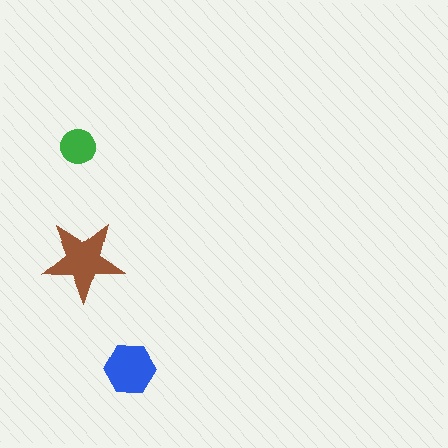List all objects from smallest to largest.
The green circle, the blue hexagon, the brown star.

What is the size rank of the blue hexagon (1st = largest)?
2nd.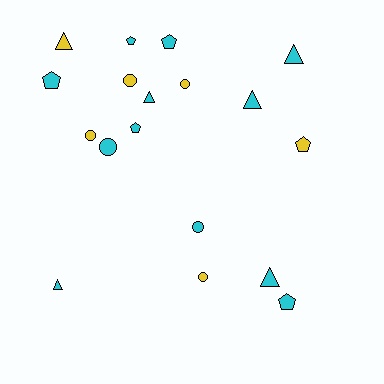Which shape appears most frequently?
Triangle, with 6 objects.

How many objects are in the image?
There are 18 objects.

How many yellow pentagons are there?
There is 1 yellow pentagon.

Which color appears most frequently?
Cyan, with 12 objects.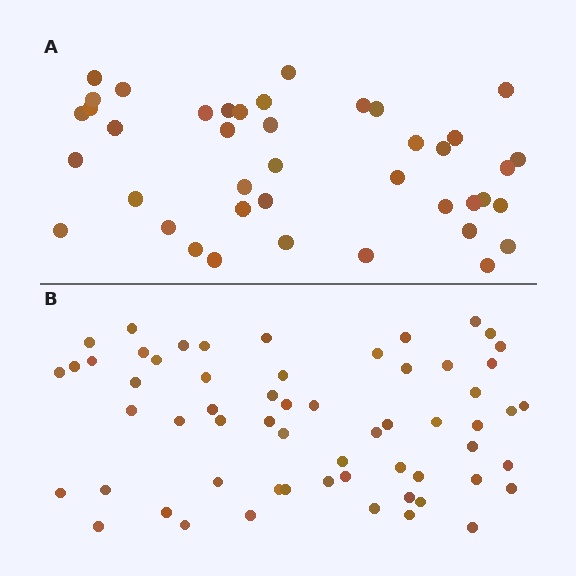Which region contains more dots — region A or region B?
Region B (the bottom region) has more dots.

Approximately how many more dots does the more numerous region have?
Region B has approximately 20 more dots than region A.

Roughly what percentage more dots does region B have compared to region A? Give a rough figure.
About 45% more.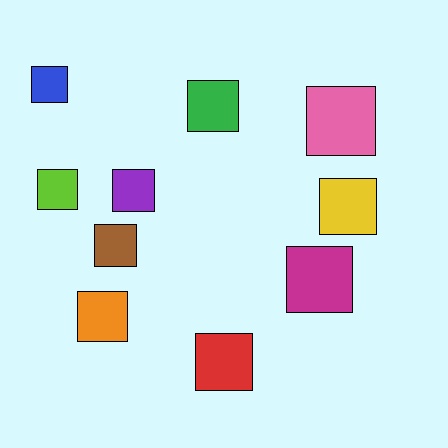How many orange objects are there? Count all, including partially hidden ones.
There is 1 orange object.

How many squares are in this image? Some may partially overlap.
There are 10 squares.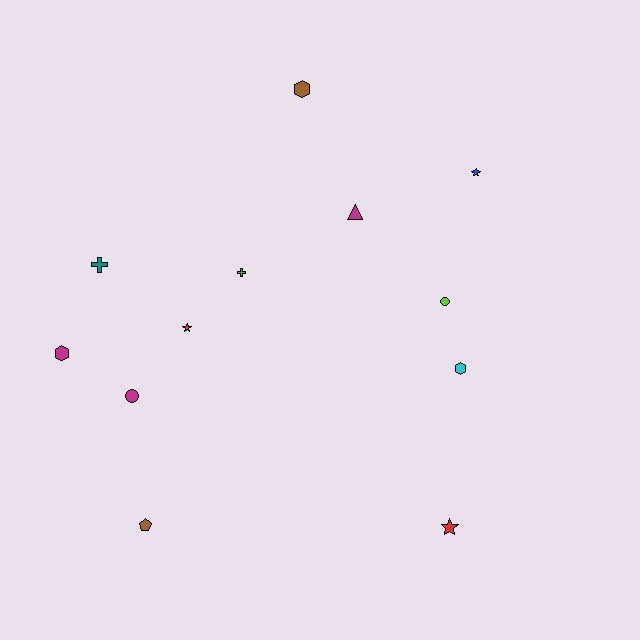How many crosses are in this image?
There are 2 crosses.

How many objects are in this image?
There are 12 objects.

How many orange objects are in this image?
There are no orange objects.